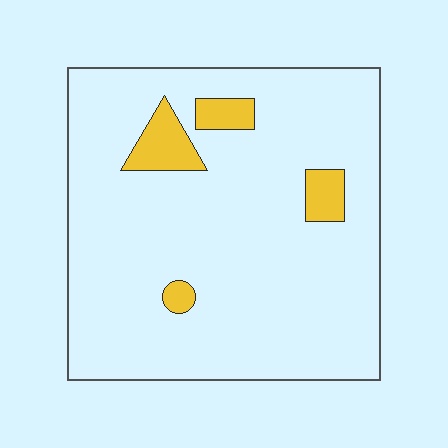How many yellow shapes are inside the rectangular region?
4.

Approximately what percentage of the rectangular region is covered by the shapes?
Approximately 10%.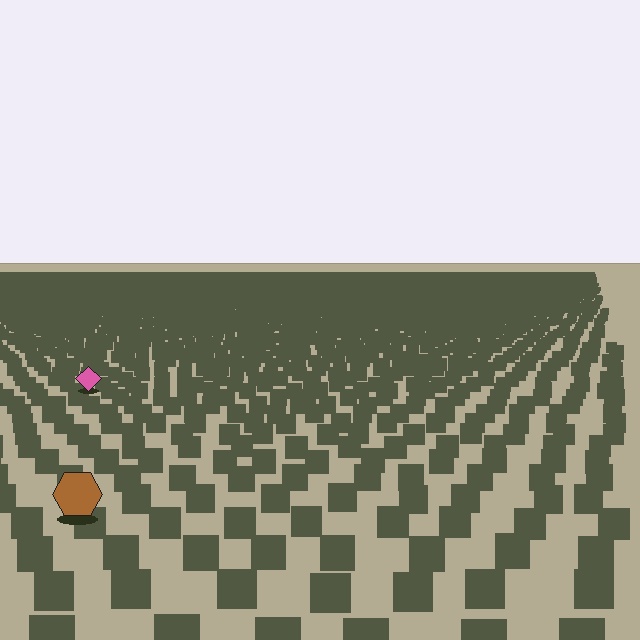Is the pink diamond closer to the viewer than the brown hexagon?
No. The brown hexagon is closer — you can tell from the texture gradient: the ground texture is coarser near it.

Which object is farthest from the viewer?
The pink diamond is farthest from the viewer. It appears smaller and the ground texture around it is denser.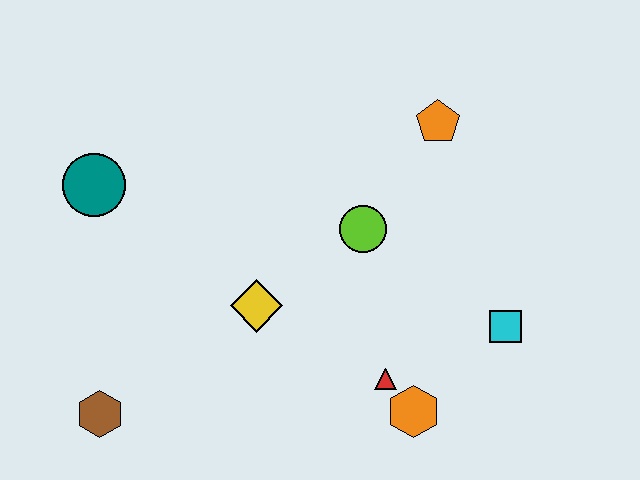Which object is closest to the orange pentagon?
The lime circle is closest to the orange pentagon.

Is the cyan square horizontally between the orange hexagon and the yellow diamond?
No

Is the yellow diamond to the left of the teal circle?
No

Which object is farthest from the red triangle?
The teal circle is farthest from the red triangle.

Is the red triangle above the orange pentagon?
No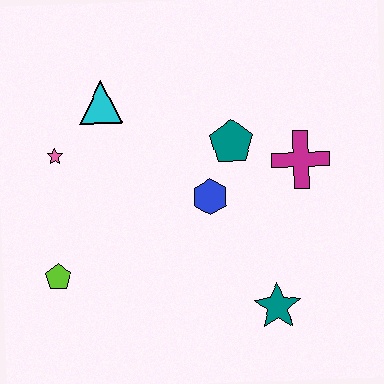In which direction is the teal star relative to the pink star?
The teal star is to the right of the pink star.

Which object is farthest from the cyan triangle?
The teal star is farthest from the cyan triangle.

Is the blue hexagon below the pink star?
Yes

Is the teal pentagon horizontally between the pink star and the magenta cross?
Yes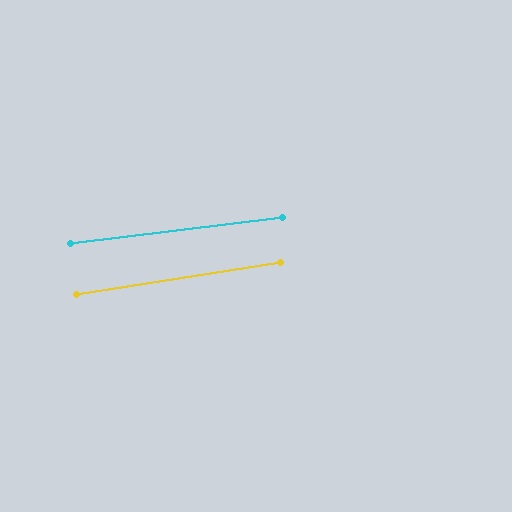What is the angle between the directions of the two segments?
Approximately 2 degrees.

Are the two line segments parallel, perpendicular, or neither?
Parallel — their directions differ by only 1.9°.